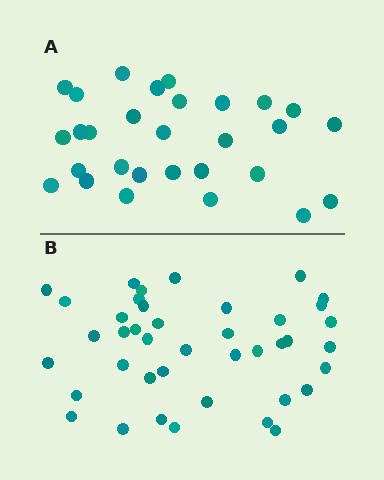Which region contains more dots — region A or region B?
Region B (the bottom region) has more dots.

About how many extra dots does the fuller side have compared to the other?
Region B has roughly 12 or so more dots than region A.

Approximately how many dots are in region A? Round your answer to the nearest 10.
About 30 dots. (The exact count is 29, which rounds to 30.)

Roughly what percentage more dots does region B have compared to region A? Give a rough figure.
About 40% more.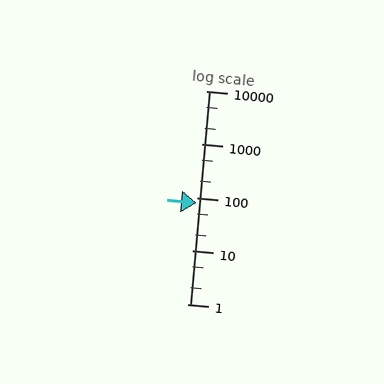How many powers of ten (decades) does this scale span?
The scale spans 4 decades, from 1 to 10000.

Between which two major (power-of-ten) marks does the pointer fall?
The pointer is between 10 and 100.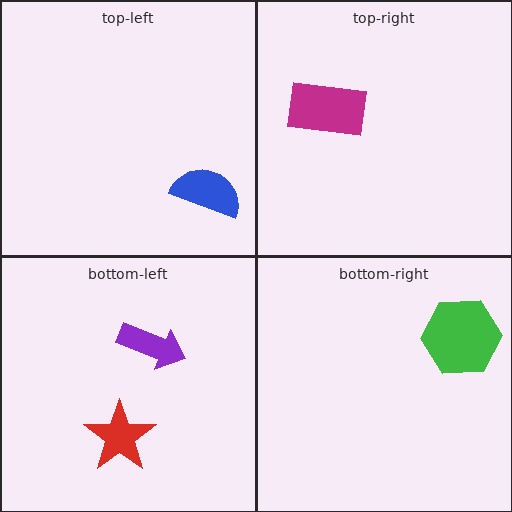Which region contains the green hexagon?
The bottom-right region.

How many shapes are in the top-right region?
1.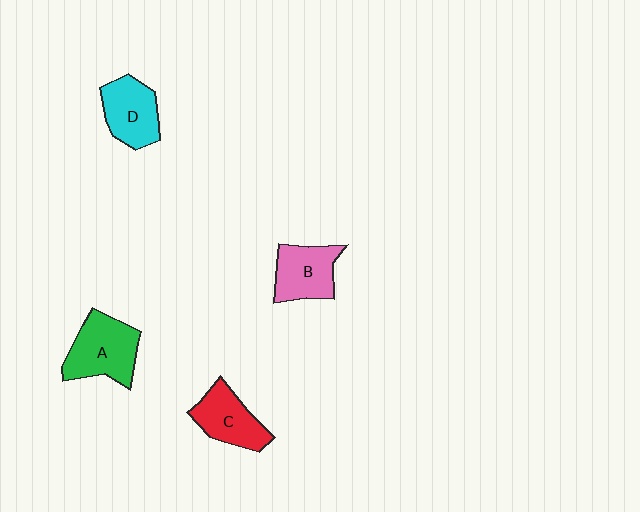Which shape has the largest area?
Shape A (green).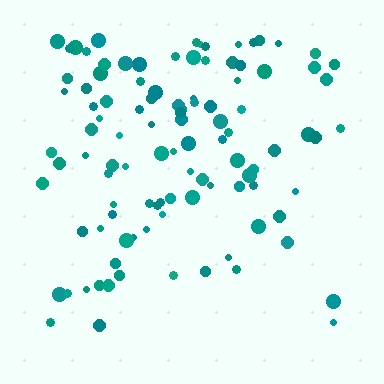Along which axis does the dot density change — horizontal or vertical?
Vertical.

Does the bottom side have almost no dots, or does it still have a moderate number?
Still a moderate number, just noticeably fewer than the top.